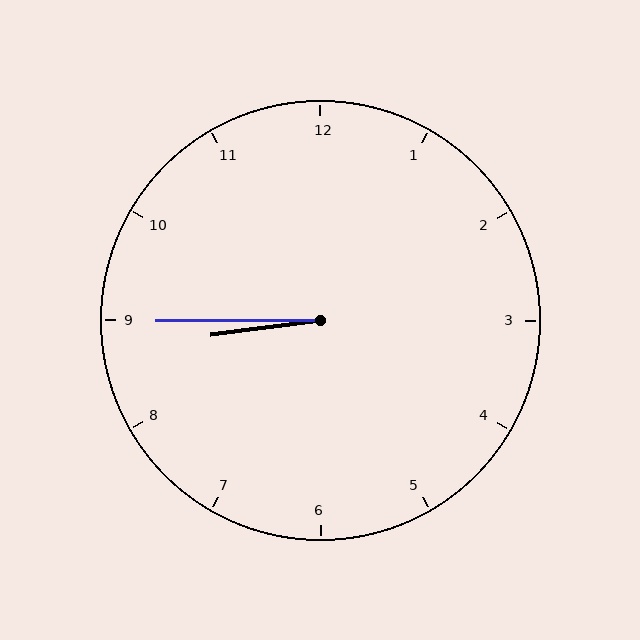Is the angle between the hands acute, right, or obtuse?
It is acute.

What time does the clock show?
8:45.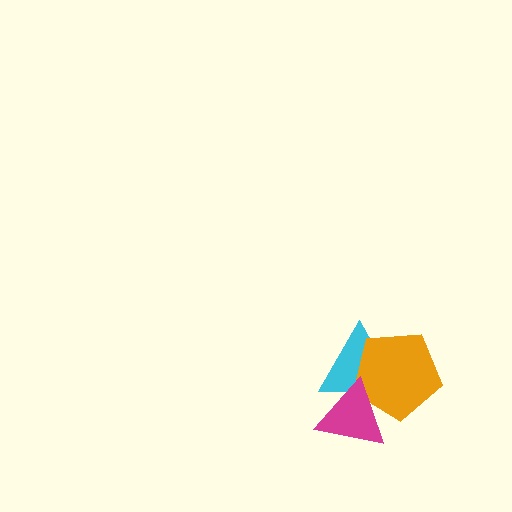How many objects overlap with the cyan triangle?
2 objects overlap with the cyan triangle.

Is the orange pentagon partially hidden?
Yes, it is partially covered by another shape.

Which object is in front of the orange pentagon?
The magenta triangle is in front of the orange pentagon.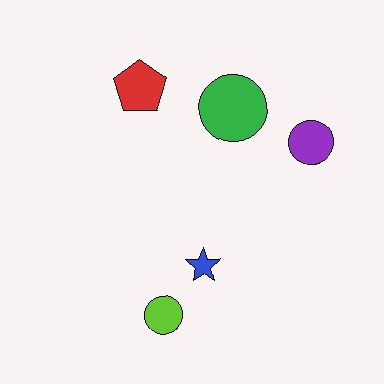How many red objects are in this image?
There is 1 red object.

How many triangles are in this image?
There are no triangles.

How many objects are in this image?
There are 5 objects.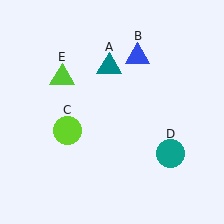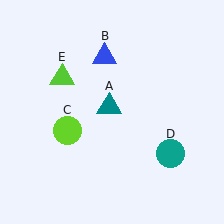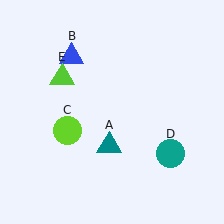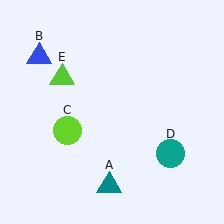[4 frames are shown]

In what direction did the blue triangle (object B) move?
The blue triangle (object B) moved left.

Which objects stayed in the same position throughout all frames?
Lime circle (object C) and teal circle (object D) and lime triangle (object E) remained stationary.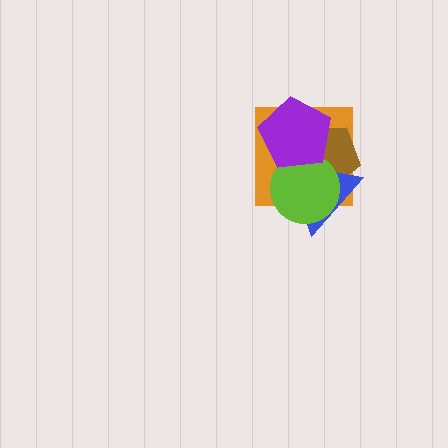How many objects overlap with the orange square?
4 objects overlap with the orange square.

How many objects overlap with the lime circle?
4 objects overlap with the lime circle.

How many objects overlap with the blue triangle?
4 objects overlap with the blue triangle.